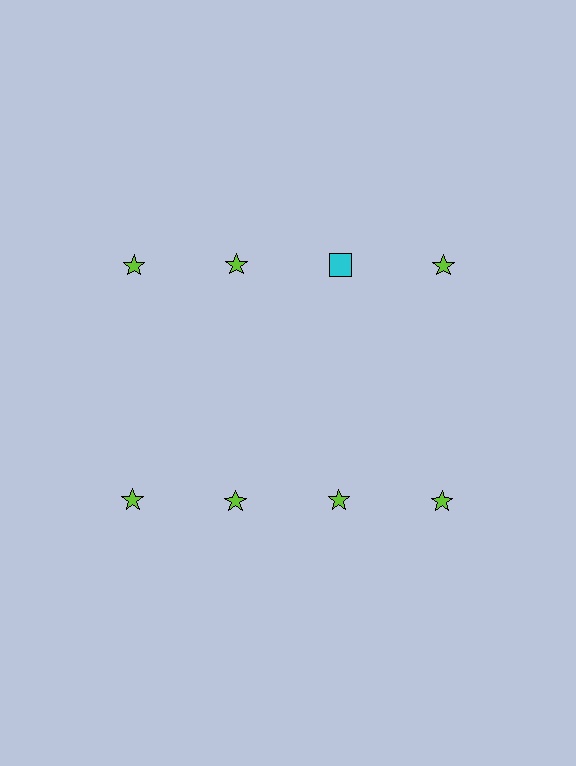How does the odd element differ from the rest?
It differs in both color (cyan instead of lime) and shape (square instead of star).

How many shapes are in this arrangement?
There are 8 shapes arranged in a grid pattern.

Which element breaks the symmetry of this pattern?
The cyan square in the top row, center column breaks the symmetry. All other shapes are lime stars.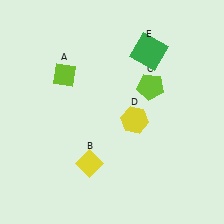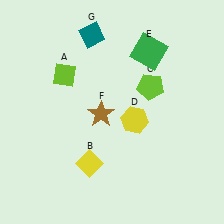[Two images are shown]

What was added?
A brown star (F), a teal diamond (G) were added in Image 2.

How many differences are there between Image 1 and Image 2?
There are 2 differences between the two images.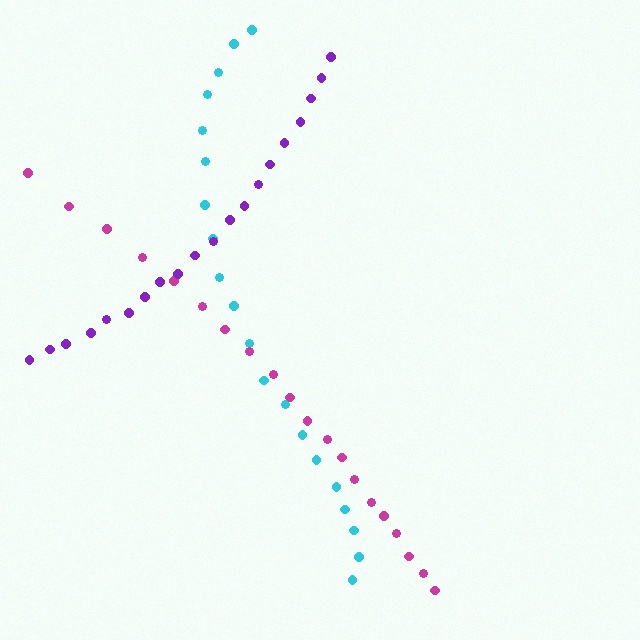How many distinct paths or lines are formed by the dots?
There are 3 distinct paths.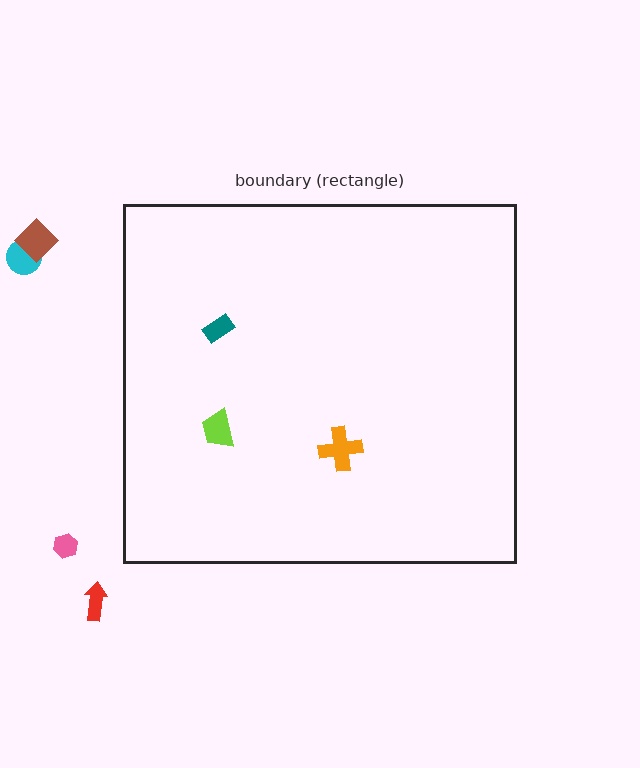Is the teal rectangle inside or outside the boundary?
Inside.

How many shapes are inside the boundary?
3 inside, 4 outside.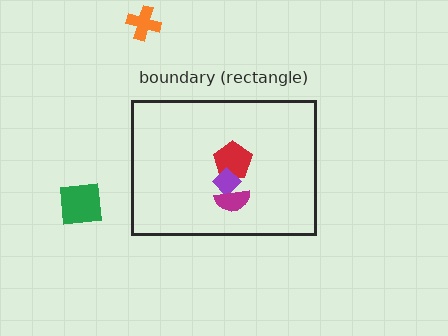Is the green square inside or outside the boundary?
Outside.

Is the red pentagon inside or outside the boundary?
Inside.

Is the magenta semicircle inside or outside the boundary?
Inside.